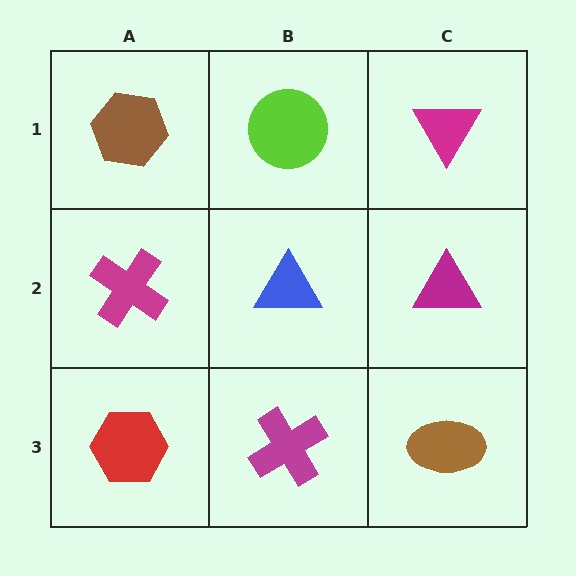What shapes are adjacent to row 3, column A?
A magenta cross (row 2, column A), a magenta cross (row 3, column B).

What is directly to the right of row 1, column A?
A lime circle.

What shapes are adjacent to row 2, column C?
A magenta triangle (row 1, column C), a brown ellipse (row 3, column C), a blue triangle (row 2, column B).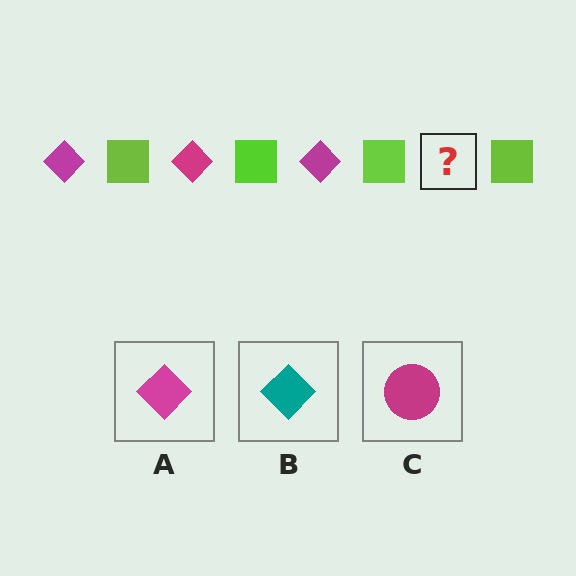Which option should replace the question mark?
Option A.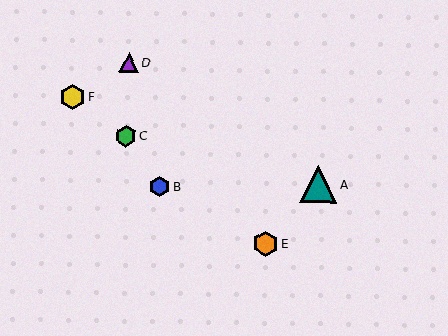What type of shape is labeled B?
Shape B is a blue hexagon.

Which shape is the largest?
The teal triangle (labeled A) is the largest.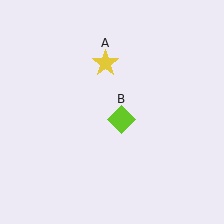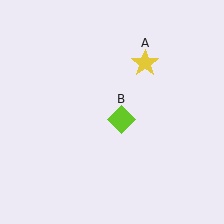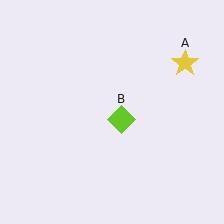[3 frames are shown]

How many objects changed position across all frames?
1 object changed position: yellow star (object A).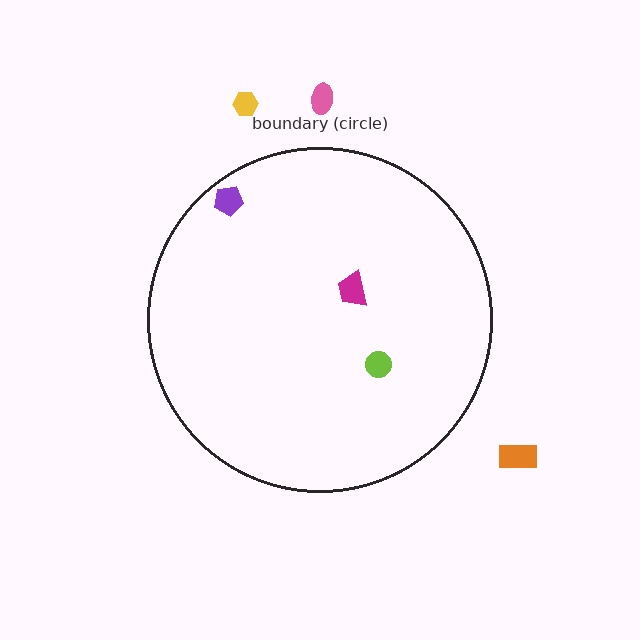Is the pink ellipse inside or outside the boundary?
Outside.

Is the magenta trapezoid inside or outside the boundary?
Inside.